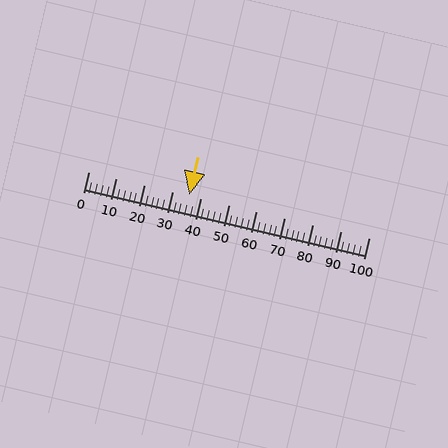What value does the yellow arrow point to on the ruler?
The yellow arrow points to approximately 36.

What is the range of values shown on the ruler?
The ruler shows values from 0 to 100.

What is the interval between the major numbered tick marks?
The major tick marks are spaced 10 units apart.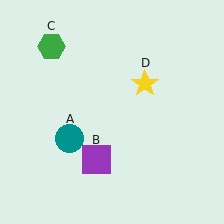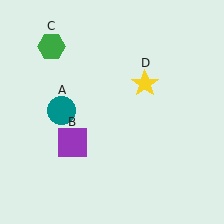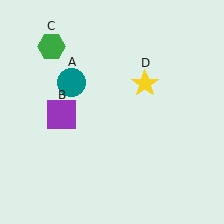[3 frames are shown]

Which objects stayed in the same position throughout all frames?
Green hexagon (object C) and yellow star (object D) remained stationary.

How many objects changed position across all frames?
2 objects changed position: teal circle (object A), purple square (object B).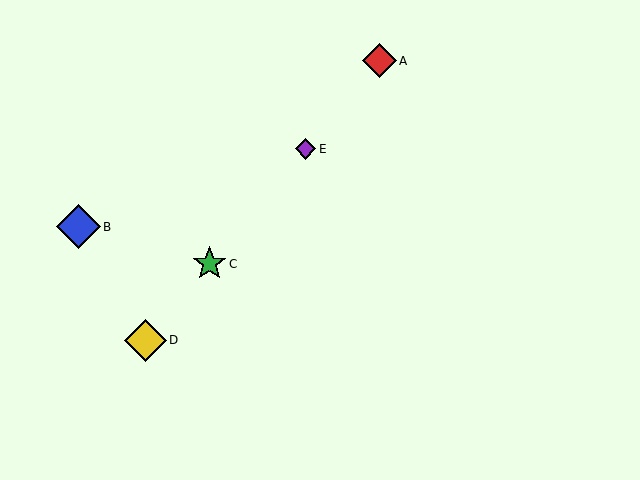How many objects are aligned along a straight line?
4 objects (A, C, D, E) are aligned along a straight line.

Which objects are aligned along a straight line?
Objects A, C, D, E are aligned along a straight line.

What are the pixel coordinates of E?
Object E is at (306, 149).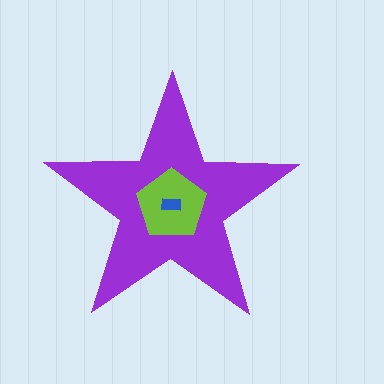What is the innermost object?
The blue rectangle.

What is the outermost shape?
The purple star.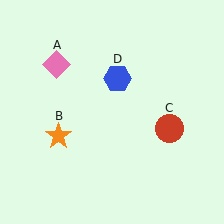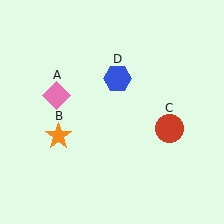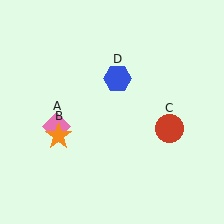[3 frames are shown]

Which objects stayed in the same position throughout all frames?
Orange star (object B) and red circle (object C) and blue hexagon (object D) remained stationary.